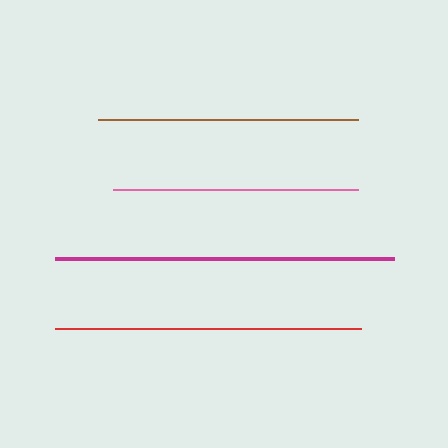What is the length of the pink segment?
The pink segment is approximately 245 pixels long.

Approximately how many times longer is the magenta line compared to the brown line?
The magenta line is approximately 1.3 times the length of the brown line.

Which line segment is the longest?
The magenta line is the longest at approximately 340 pixels.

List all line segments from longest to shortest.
From longest to shortest: magenta, red, brown, pink.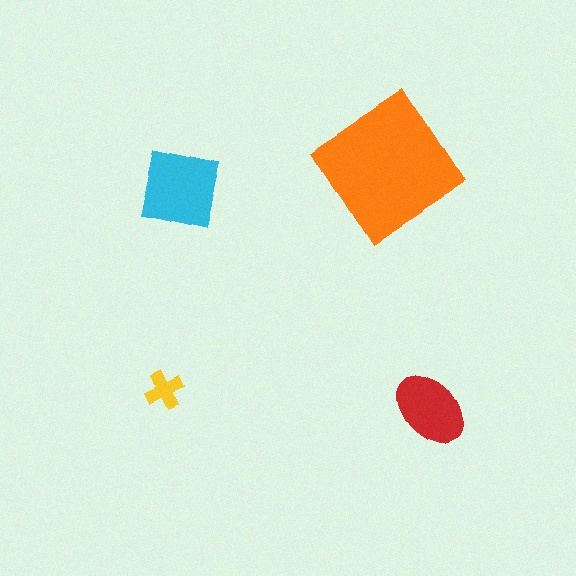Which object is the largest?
The orange diamond.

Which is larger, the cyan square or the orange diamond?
The orange diamond.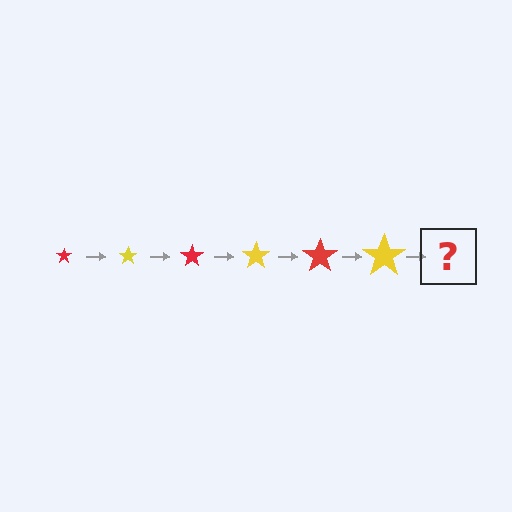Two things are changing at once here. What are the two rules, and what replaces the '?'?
The two rules are that the star grows larger each step and the color cycles through red and yellow. The '?' should be a red star, larger than the previous one.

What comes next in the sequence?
The next element should be a red star, larger than the previous one.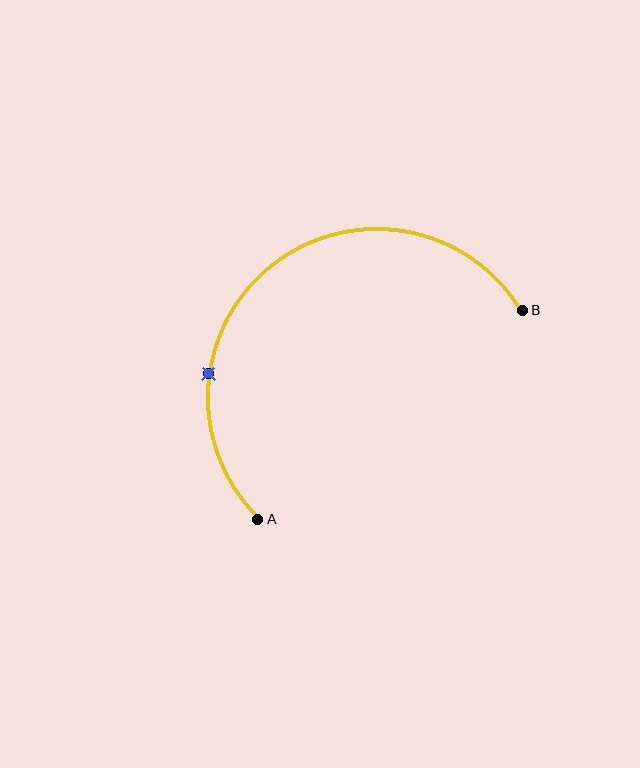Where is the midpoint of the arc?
The arc midpoint is the point on the curve farthest from the straight line joining A and B. It sits above and to the left of that line.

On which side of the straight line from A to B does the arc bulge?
The arc bulges above and to the left of the straight line connecting A and B.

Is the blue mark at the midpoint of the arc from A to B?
No. The blue mark lies on the arc but is closer to endpoint A. The arc midpoint would be at the point on the curve equidistant along the arc from both A and B.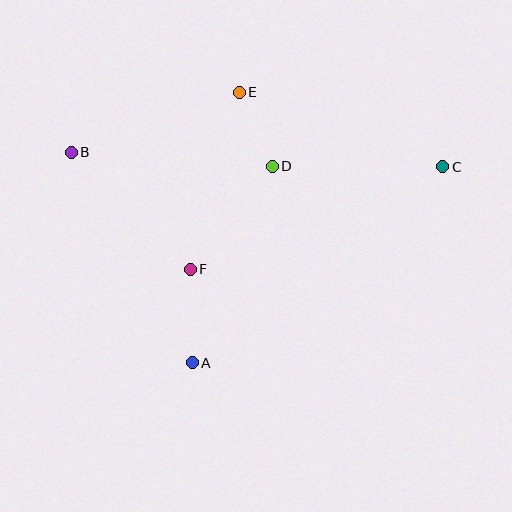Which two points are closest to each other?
Points D and E are closest to each other.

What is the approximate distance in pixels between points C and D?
The distance between C and D is approximately 171 pixels.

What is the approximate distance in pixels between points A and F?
The distance between A and F is approximately 94 pixels.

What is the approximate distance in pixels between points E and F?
The distance between E and F is approximately 184 pixels.